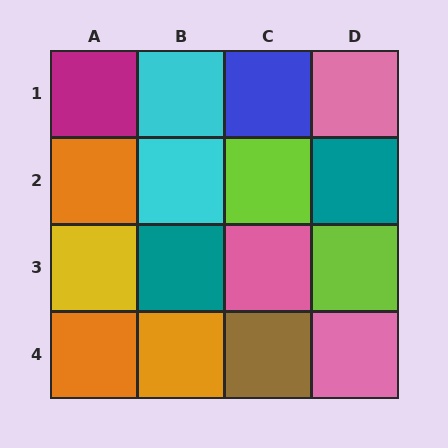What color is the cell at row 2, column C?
Lime.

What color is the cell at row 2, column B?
Cyan.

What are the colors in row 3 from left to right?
Yellow, teal, pink, lime.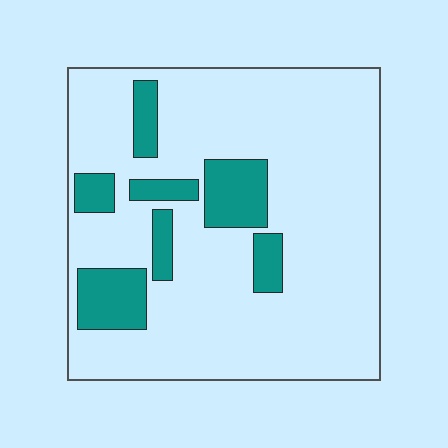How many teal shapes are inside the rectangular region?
7.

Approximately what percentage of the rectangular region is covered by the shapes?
Approximately 15%.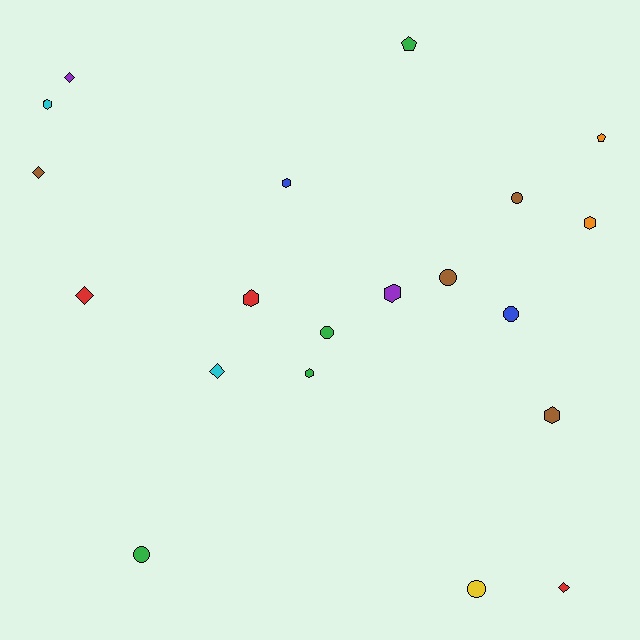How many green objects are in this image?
There are 4 green objects.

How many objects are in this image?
There are 20 objects.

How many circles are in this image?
There are 6 circles.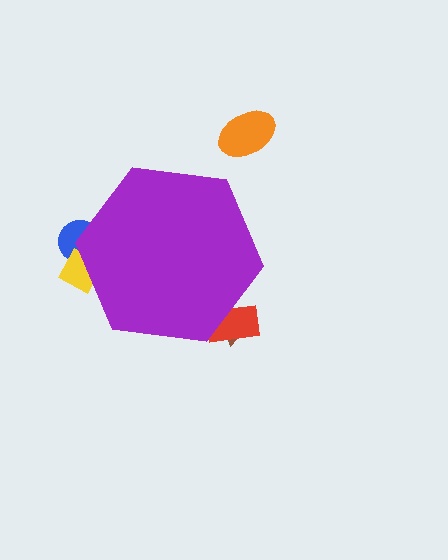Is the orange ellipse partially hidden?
No, the orange ellipse is fully visible.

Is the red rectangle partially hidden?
Yes, the red rectangle is partially hidden behind the purple hexagon.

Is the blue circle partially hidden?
Yes, the blue circle is partially hidden behind the purple hexagon.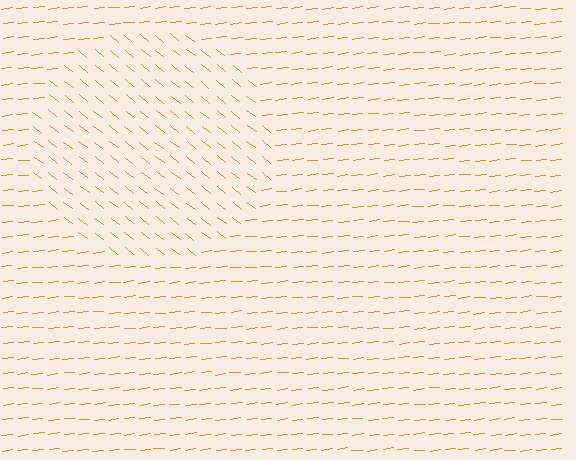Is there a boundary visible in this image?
Yes, there is a texture boundary formed by a change in line orientation.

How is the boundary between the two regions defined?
The boundary is defined purely by a change in line orientation (approximately 45 degrees difference). All lines are the same color and thickness.